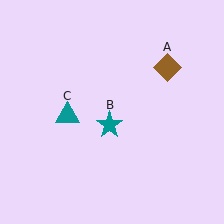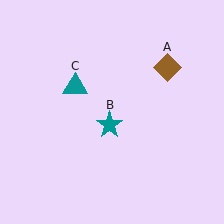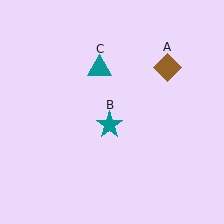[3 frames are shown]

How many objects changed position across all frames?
1 object changed position: teal triangle (object C).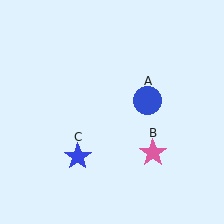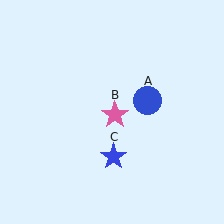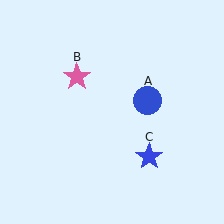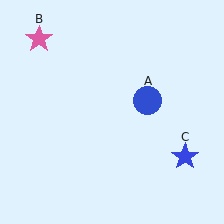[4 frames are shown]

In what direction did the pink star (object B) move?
The pink star (object B) moved up and to the left.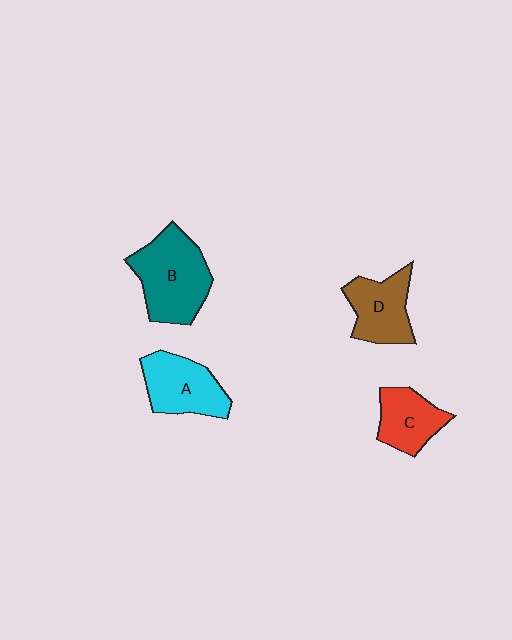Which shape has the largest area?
Shape B (teal).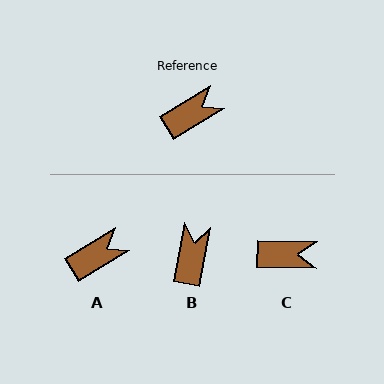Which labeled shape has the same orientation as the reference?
A.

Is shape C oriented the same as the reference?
No, it is off by about 34 degrees.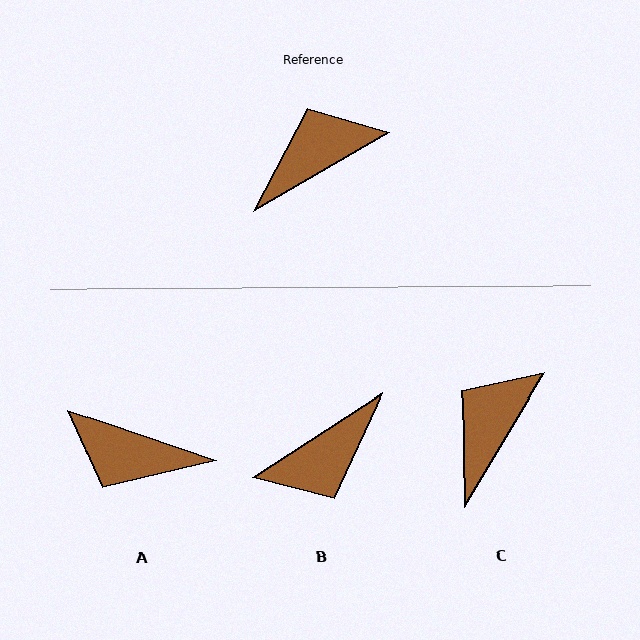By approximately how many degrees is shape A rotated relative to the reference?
Approximately 131 degrees counter-clockwise.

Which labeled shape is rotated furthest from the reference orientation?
B, about 177 degrees away.